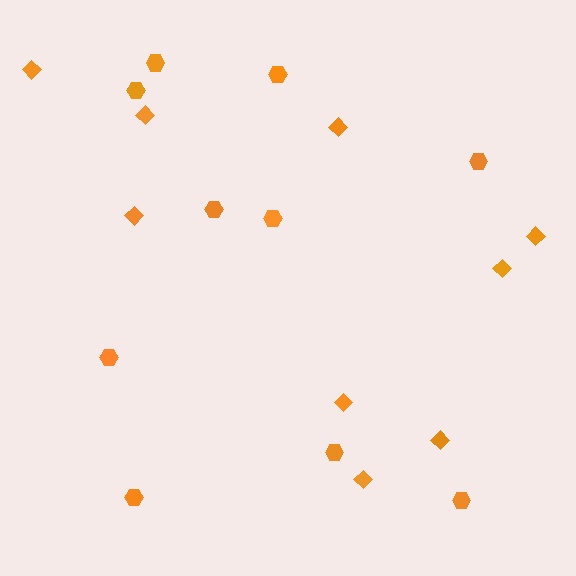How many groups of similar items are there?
There are 2 groups: one group of diamonds (9) and one group of hexagons (10).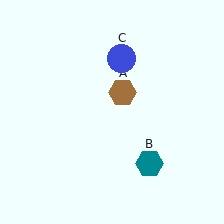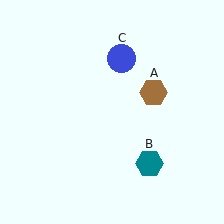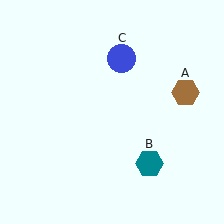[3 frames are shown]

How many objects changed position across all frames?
1 object changed position: brown hexagon (object A).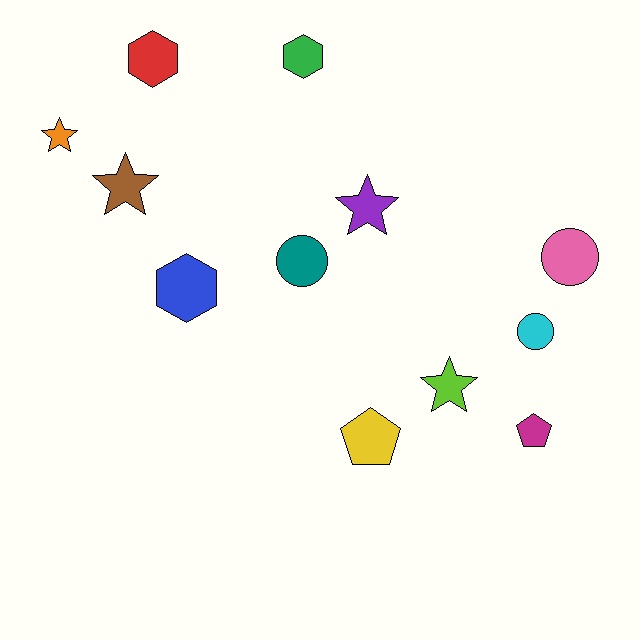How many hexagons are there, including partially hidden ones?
There are 3 hexagons.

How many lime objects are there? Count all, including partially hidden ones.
There is 1 lime object.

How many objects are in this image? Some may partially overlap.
There are 12 objects.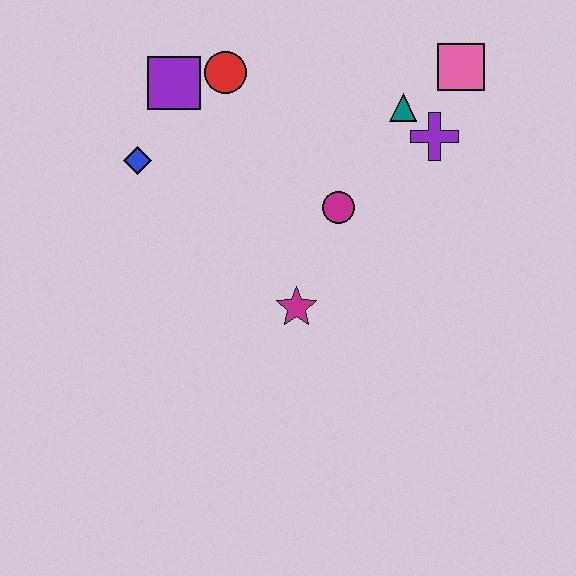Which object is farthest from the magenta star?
The pink square is farthest from the magenta star.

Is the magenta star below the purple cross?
Yes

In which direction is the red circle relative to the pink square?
The red circle is to the left of the pink square.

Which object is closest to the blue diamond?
The purple square is closest to the blue diamond.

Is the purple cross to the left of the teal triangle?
No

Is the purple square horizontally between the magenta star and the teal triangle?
No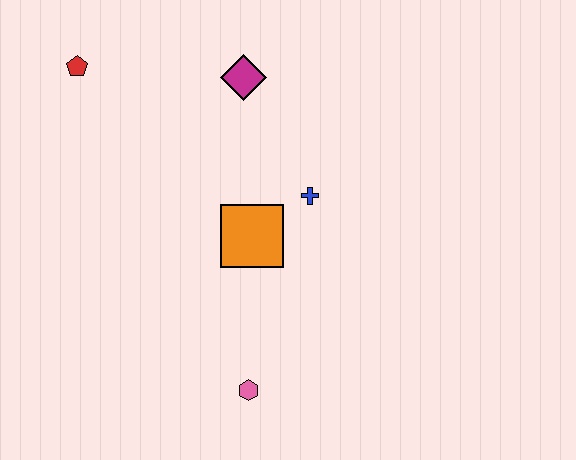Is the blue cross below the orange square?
No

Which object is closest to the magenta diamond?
The blue cross is closest to the magenta diamond.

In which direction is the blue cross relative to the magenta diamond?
The blue cross is below the magenta diamond.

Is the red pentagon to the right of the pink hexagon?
No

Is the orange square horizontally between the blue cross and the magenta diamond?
Yes